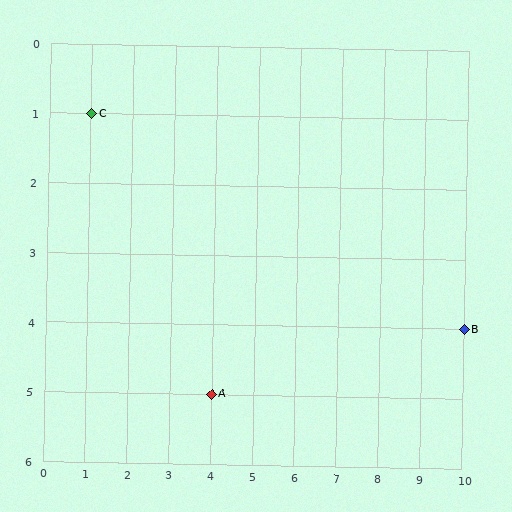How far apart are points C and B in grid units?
Points C and B are 9 columns and 3 rows apart (about 9.5 grid units diagonally).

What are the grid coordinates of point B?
Point B is at grid coordinates (10, 4).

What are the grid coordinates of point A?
Point A is at grid coordinates (4, 5).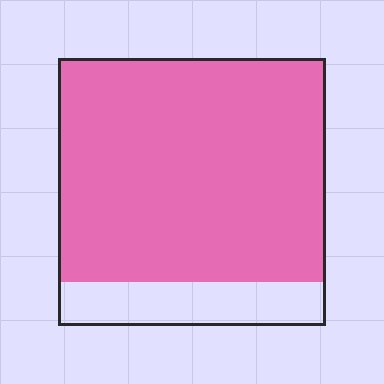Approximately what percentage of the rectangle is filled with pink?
Approximately 85%.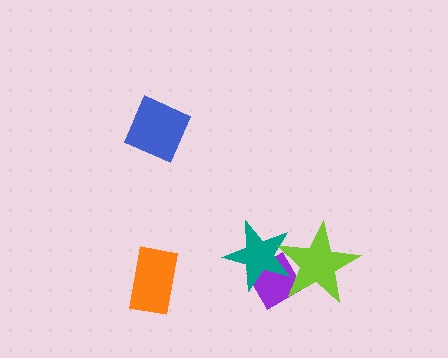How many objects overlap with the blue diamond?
0 objects overlap with the blue diamond.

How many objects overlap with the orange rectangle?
0 objects overlap with the orange rectangle.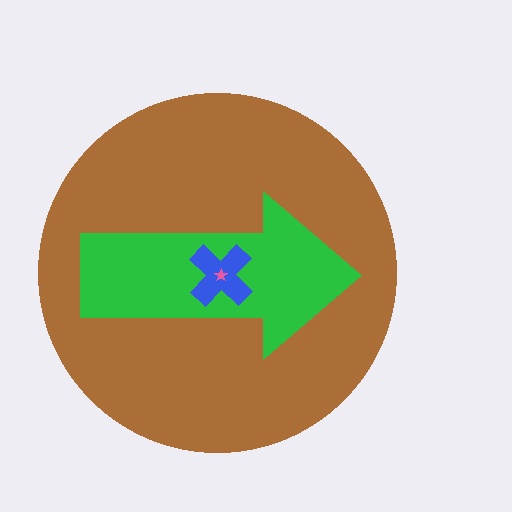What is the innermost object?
The pink star.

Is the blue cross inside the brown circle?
Yes.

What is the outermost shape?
The brown circle.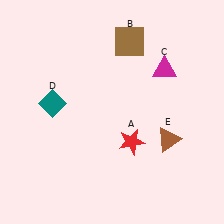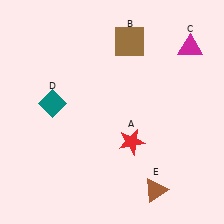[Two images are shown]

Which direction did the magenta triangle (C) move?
The magenta triangle (C) moved right.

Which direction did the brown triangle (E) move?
The brown triangle (E) moved down.